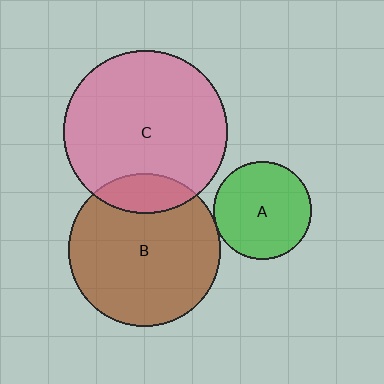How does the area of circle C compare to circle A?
Approximately 2.8 times.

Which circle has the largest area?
Circle C (pink).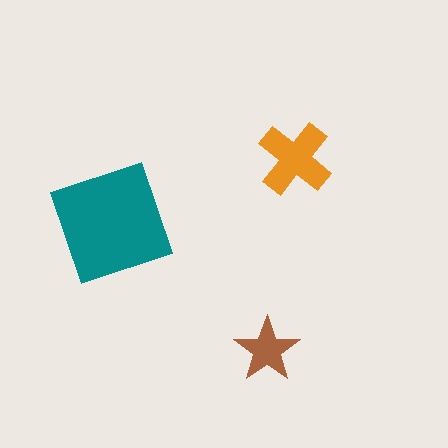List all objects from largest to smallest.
The teal square, the orange cross, the brown star.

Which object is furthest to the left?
The teal square is leftmost.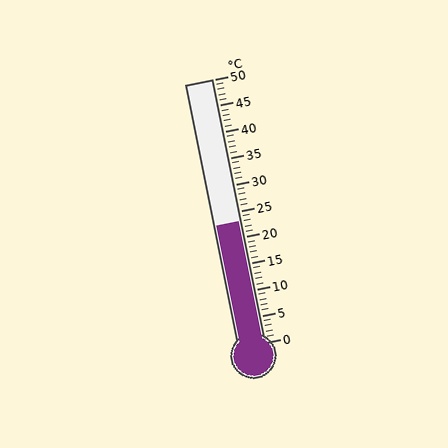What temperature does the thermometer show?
The thermometer shows approximately 23°C.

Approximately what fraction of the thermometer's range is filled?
The thermometer is filled to approximately 45% of its range.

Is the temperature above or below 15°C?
The temperature is above 15°C.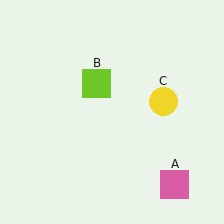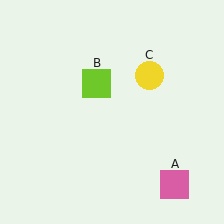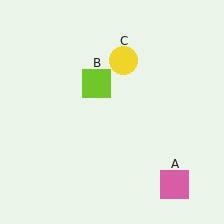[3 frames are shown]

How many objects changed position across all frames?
1 object changed position: yellow circle (object C).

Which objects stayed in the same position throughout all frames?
Pink square (object A) and lime square (object B) remained stationary.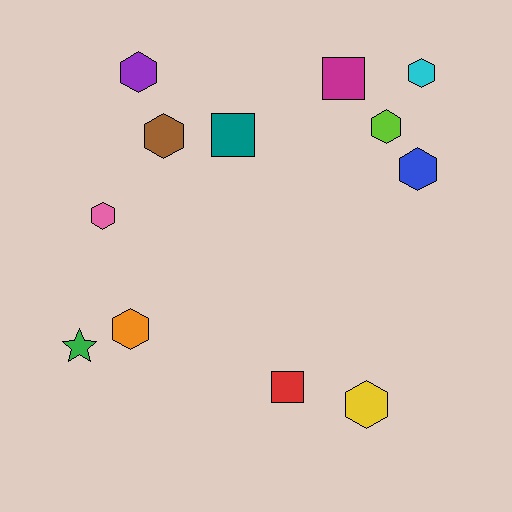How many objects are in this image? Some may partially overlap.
There are 12 objects.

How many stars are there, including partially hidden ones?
There is 1 star.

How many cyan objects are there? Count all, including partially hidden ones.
There is 1 cyan object.